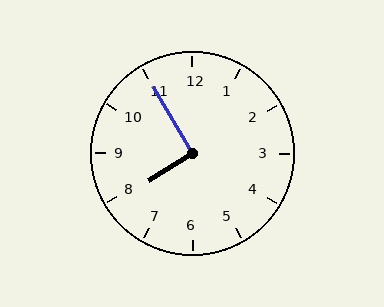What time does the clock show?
7:55.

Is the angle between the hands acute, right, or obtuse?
It is right.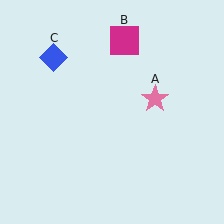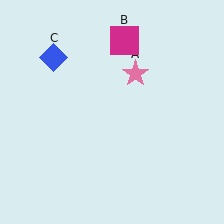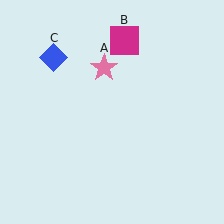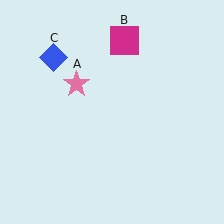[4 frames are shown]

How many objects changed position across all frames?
1 object changed position: pink star (object A).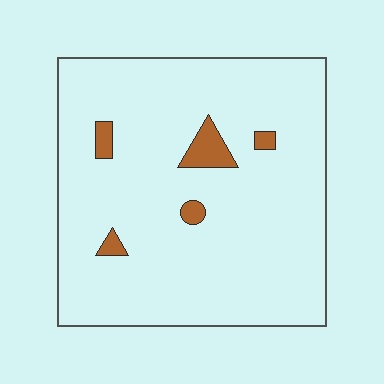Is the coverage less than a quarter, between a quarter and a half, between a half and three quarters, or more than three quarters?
Less than a quarter.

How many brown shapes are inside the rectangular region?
5.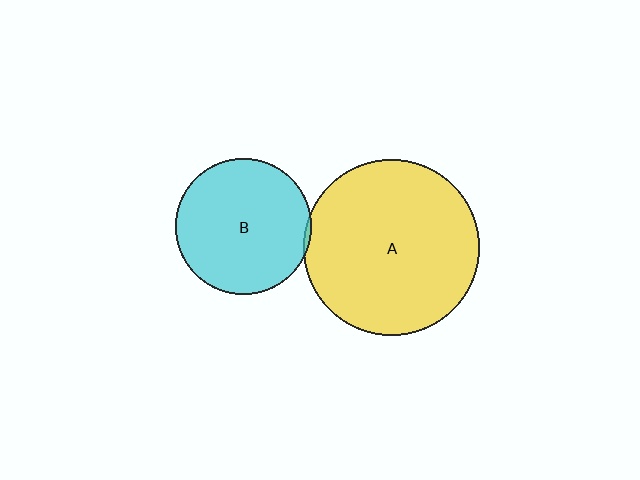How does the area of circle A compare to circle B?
Approximately 1.7 times.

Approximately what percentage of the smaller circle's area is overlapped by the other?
Approximately 5%.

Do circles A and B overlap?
Yes.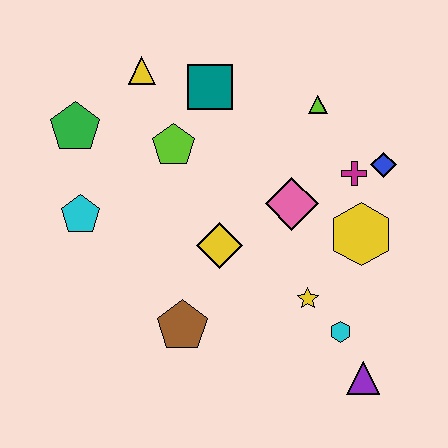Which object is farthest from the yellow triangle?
The purple triangle is farthest from the yellow triangle.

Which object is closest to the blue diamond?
The magenta cross is closest to the blue diamond.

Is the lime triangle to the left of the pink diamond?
No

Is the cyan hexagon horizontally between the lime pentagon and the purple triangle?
Yes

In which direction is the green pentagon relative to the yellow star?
The green pentagon is to the left of the yellow star.